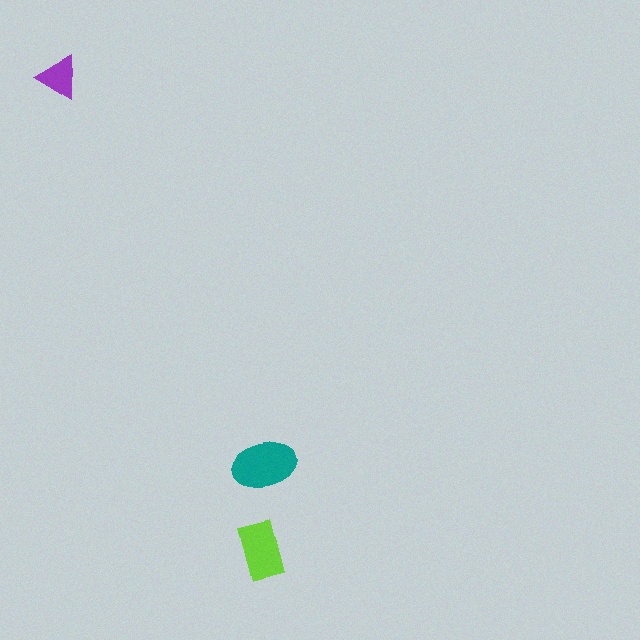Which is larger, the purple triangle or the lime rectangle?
The lime rectangle.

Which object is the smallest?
The purple triangle.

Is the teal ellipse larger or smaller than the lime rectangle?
Larger.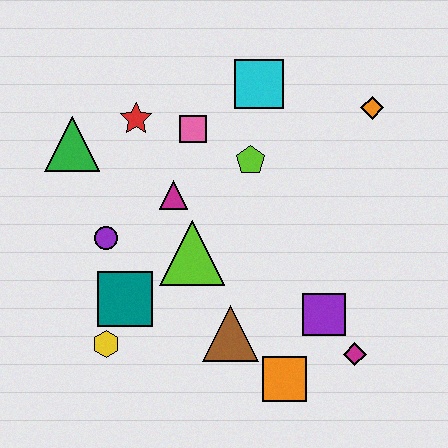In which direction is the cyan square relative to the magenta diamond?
The cyan square is above the magenta diamond.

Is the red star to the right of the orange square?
No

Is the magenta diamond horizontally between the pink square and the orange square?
No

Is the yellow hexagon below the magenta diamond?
No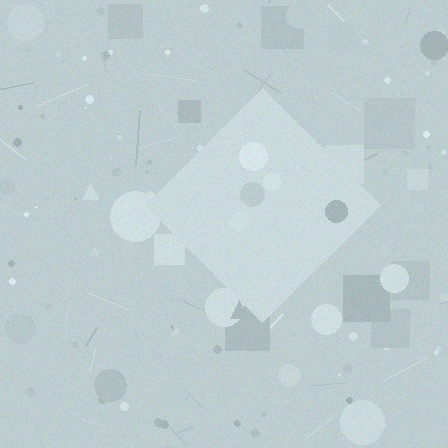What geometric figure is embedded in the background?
A diamond is embedded in the background.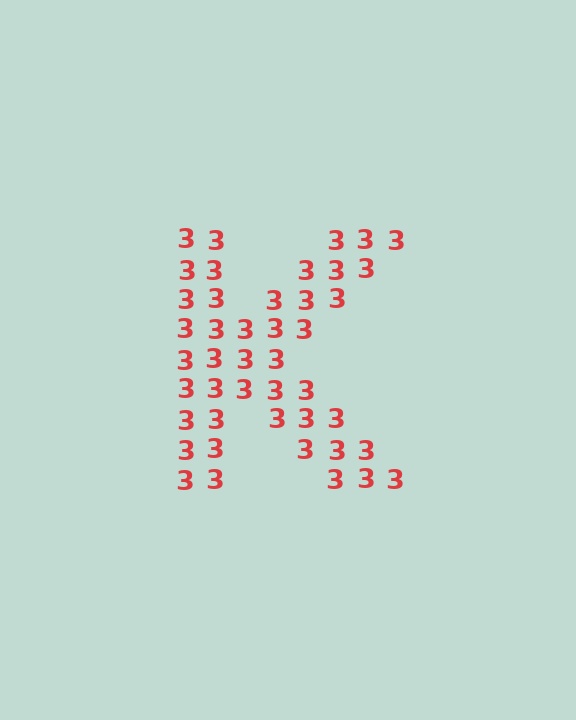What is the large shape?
The large shape is the letter K.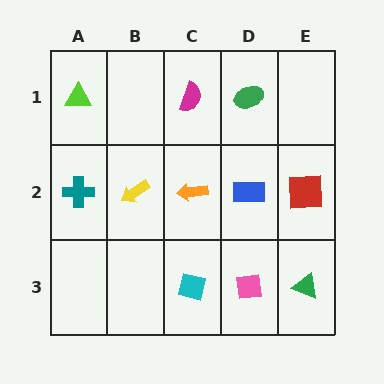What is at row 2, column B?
A yellow arrow.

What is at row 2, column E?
A red square.